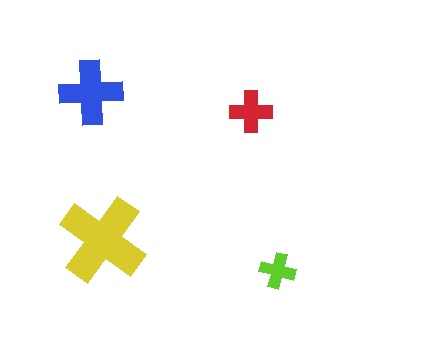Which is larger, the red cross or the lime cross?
The red one.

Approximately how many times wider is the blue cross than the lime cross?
About 2 times wider.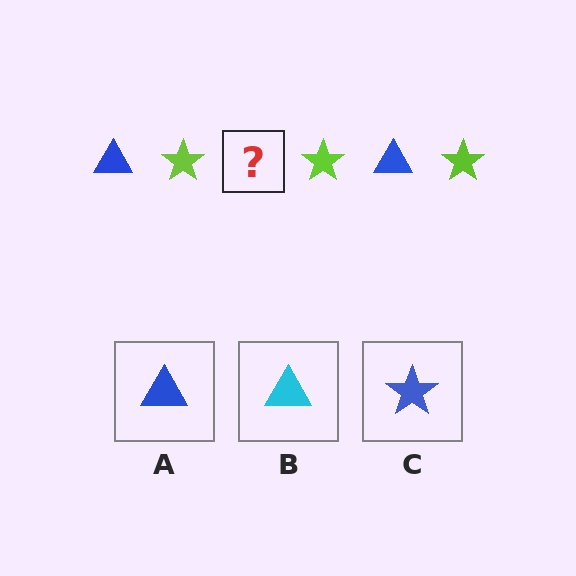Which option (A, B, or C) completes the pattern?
A.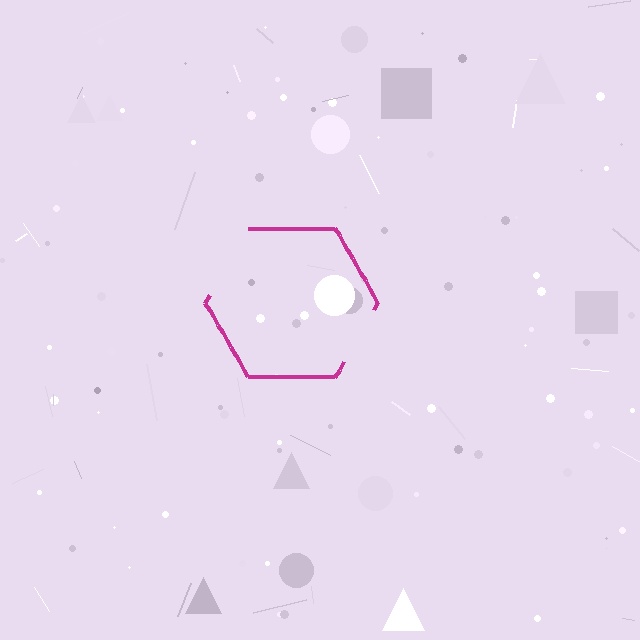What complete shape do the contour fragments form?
The contour fragments form a hexagon.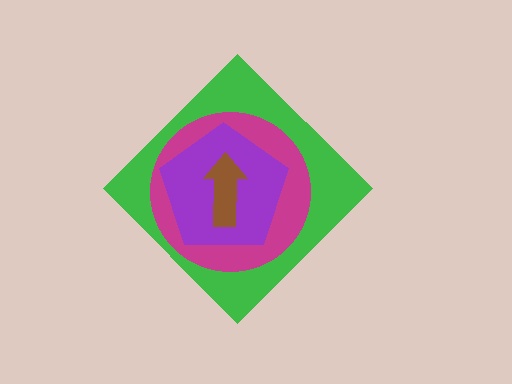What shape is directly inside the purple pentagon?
The brown arrow.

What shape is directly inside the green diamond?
The magenta circle.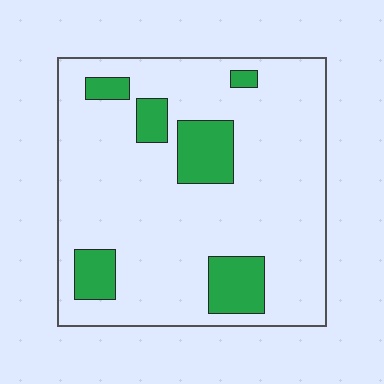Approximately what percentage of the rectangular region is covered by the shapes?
Approximately 15%.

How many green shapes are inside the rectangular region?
6.